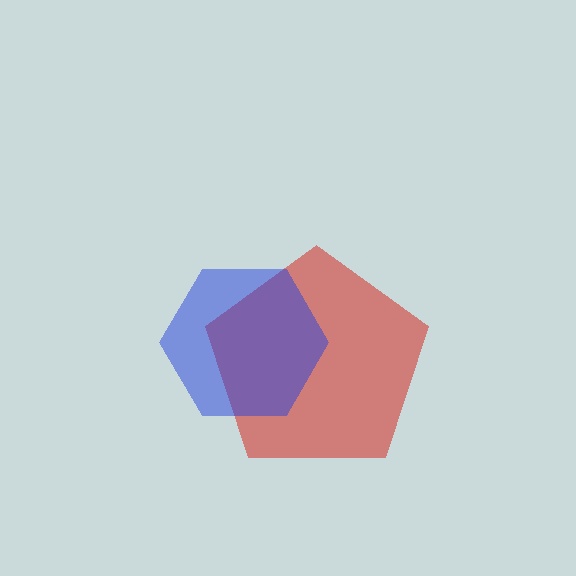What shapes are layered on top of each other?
The layered shapes are: a red pentagon, a blue hexagon.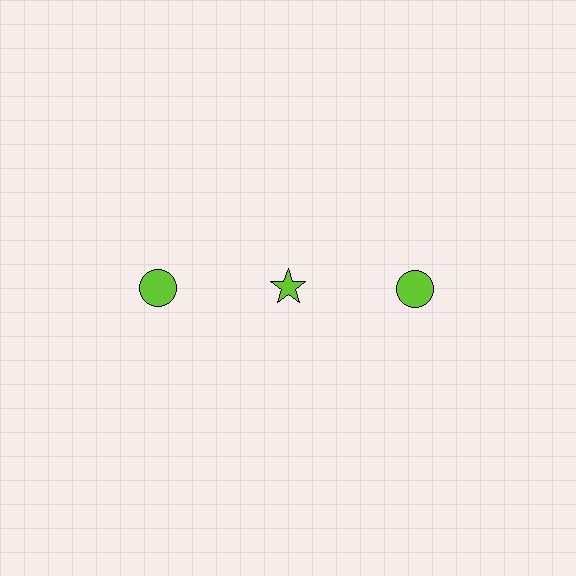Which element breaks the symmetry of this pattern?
The lime star in the top row, second from left column breaks the symmetry. All other shapes are lime circles.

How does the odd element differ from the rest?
It has a different shape: star instead of circle.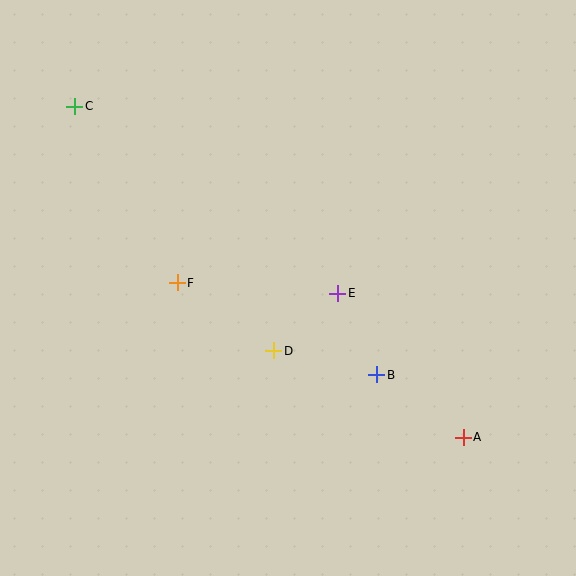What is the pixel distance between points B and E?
The distance between B and E is 90 pixels.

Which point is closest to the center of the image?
Point E at (338, 293) is closest to the center.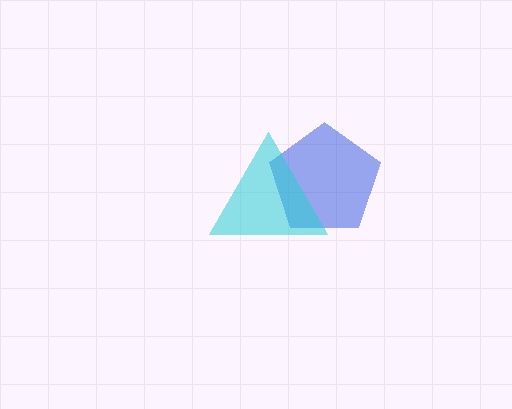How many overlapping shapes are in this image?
There are 2 overlapping shapes in the image.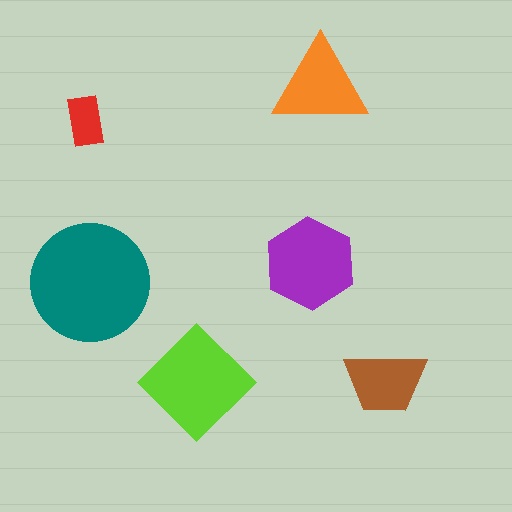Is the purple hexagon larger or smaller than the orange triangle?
Larger.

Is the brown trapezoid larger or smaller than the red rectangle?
Larger.